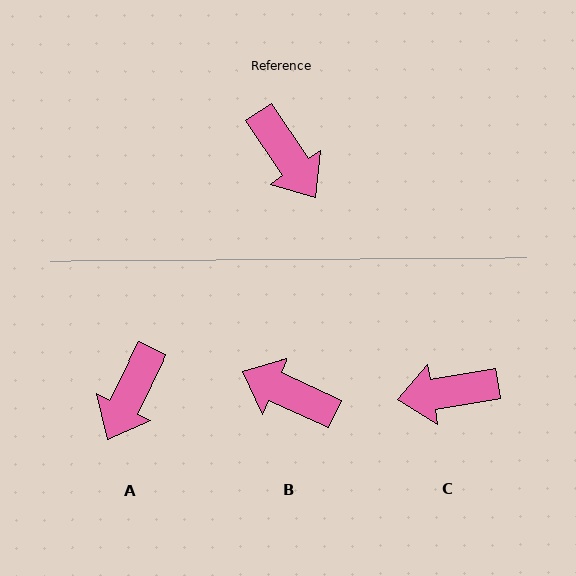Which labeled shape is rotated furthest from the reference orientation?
B, about 148 degrees away.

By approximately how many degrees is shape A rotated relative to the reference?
Approximately 60 degrees clockwise.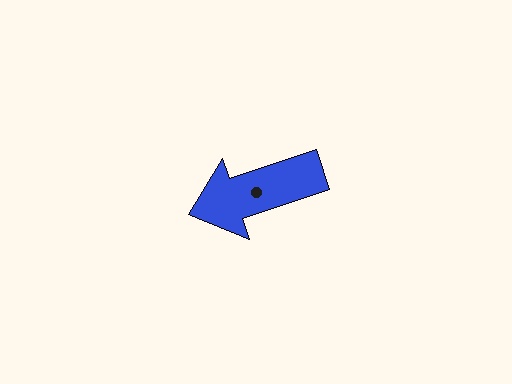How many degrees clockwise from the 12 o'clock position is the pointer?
Approximately 251 degrees.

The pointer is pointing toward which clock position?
Roughly 8 o'clock.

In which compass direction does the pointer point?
West.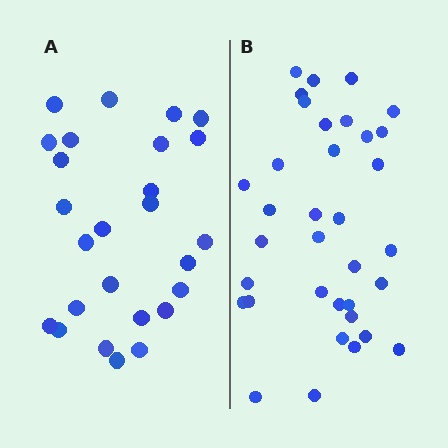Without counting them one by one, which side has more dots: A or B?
Region B (the right region) has more dots.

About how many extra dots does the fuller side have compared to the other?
Region B has roughly 8 or so more dots than region A.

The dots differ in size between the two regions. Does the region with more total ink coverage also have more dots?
No. Region A has more total ink coverage because its dots are larger, but region B actually contains more individual dots. Total area can be misleading — the number of items is what matters here.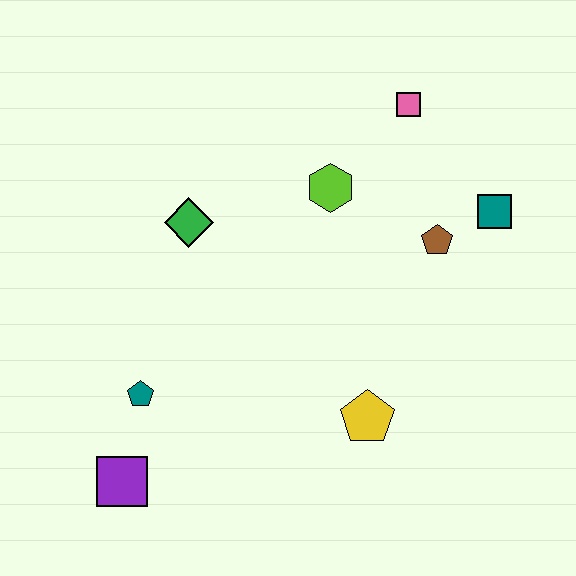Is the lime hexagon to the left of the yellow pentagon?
Yes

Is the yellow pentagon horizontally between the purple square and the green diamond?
No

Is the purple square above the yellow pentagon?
No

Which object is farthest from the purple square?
The pink square is farthest from the purple square.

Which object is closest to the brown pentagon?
The teal square is closest to the brown pentagon.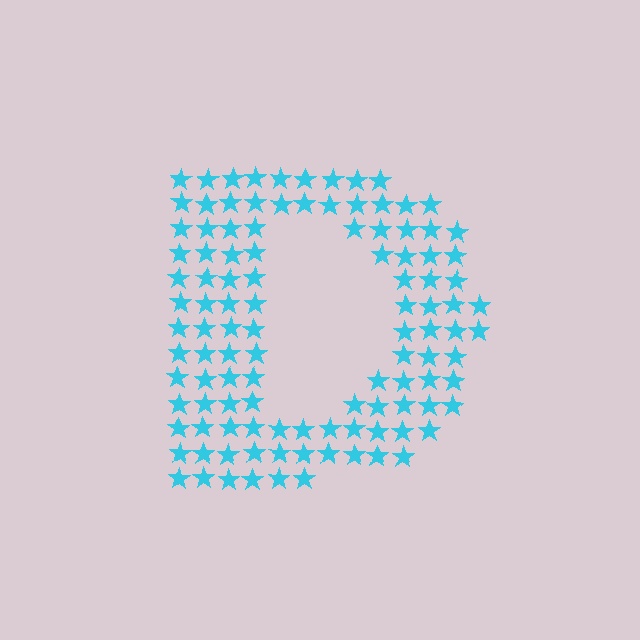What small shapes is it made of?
It is made of small stars.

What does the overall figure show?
The overall figure shows the letter D.